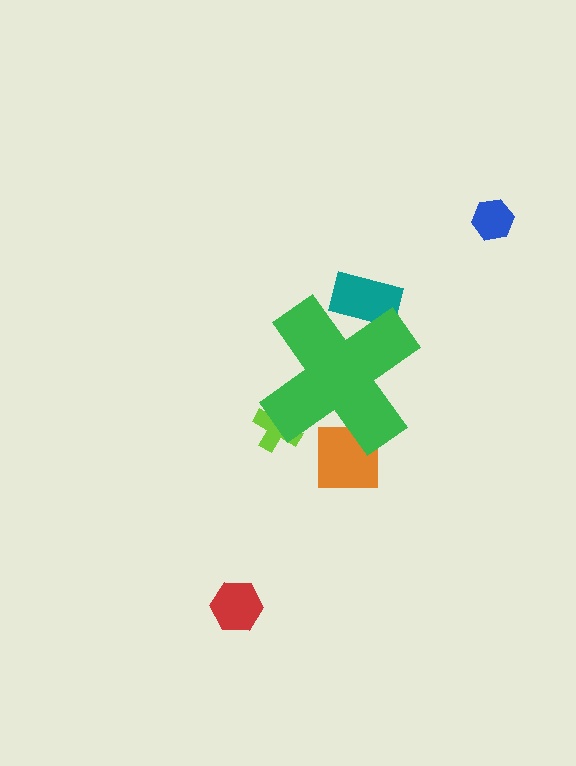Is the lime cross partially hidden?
Yes, the lime cross is partially hidden behind the green cross.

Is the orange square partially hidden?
Yes, the orange square is partially hidden behind the green cross.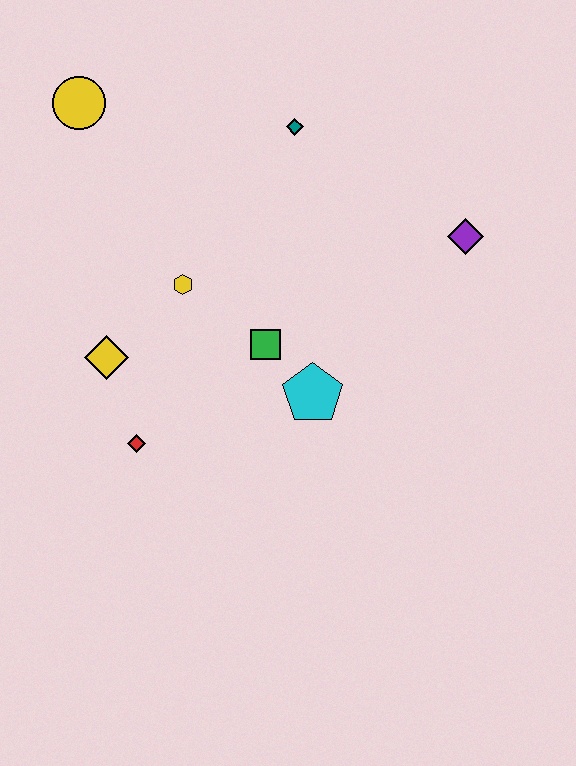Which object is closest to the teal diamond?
The yellow hexagon is closest to the teal diamond.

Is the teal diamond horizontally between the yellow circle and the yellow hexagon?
No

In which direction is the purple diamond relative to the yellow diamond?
The purple diamond is to the right of the yellow diamond.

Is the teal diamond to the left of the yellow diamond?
No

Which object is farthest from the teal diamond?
The red diamond is farthest from the teal diamond.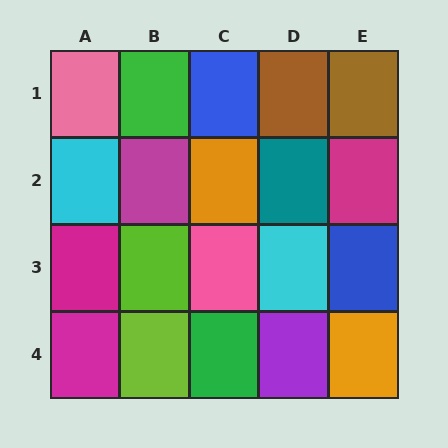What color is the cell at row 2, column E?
Magenta.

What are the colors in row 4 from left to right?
Magenta, lime, green, purple, orange.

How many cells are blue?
2 cells are blue.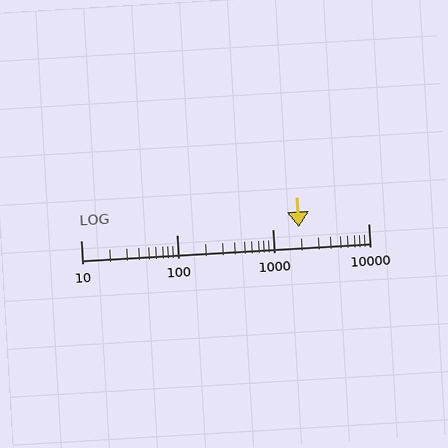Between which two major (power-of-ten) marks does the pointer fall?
The pointer is between 1000 and 10000.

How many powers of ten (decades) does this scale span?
The scale spans 3 decades, from 10 to 10000.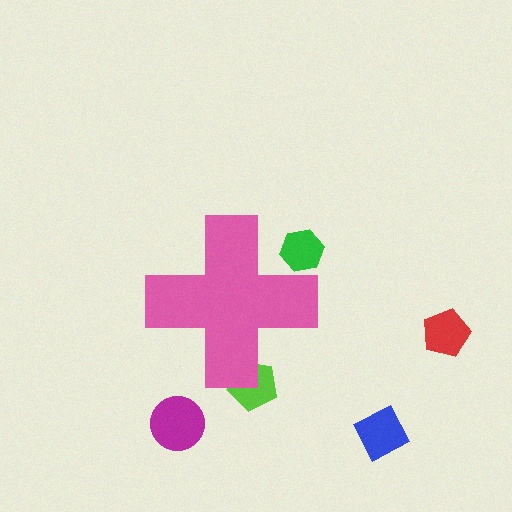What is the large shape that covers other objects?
A pink cross.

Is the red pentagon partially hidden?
No, the red pentagon is fully visible.